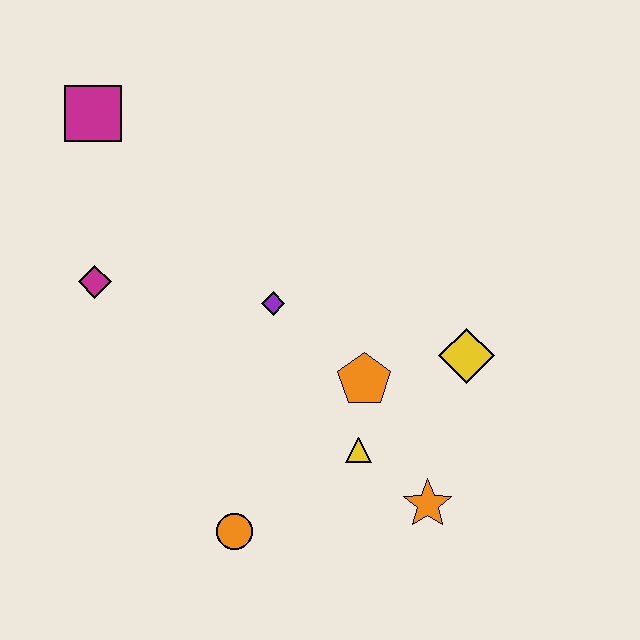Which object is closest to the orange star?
The yellow triangle is closest to the orange star.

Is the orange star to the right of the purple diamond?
Yes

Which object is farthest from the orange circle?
The magenta square is farthest from the orange circle.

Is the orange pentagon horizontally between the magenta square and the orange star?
Yes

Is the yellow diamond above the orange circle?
Yes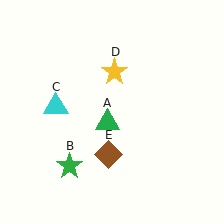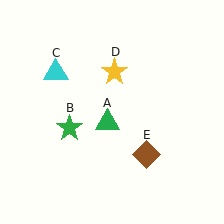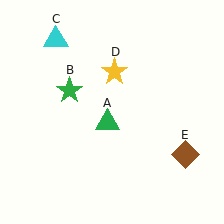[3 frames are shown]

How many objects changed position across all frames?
3 objects changed position: green star (object B), cyan triangle (object C), brown diamond (object E).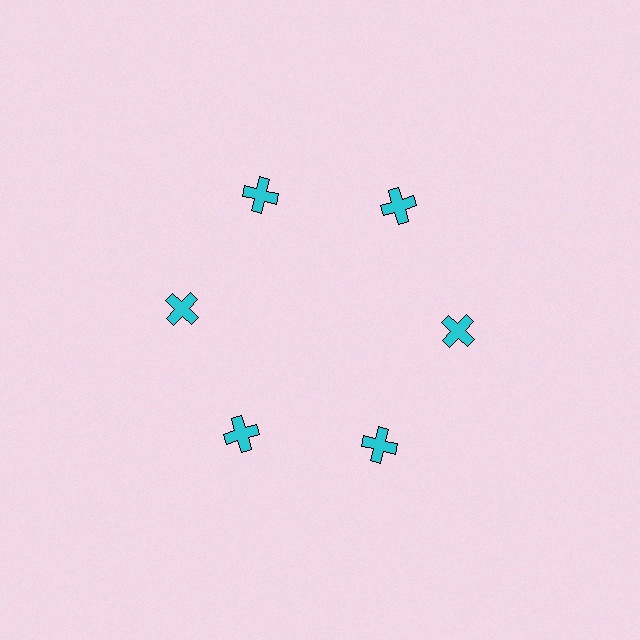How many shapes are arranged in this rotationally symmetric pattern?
There are 6 shapes, arranged in 6 groups of 1.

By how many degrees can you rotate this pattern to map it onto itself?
The pattern maps onto itself every 60 degrees of rotation.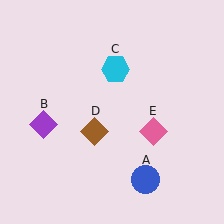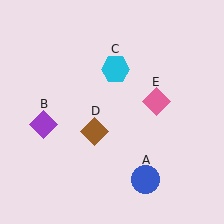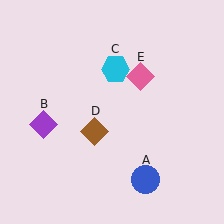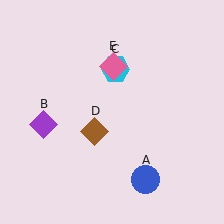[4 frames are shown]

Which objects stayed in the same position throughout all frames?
Blue circle (object A) and purple diamond (object B) and cyan hexagon (object C) and brown diamond (object D) remained stationary.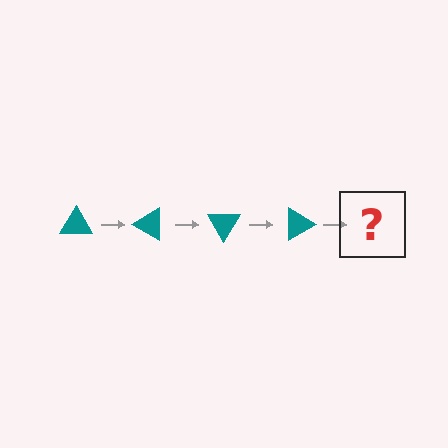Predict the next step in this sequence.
The next step is a teal triangle rotated 120 degrees.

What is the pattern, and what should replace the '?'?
The pattern is that the triangle rotates 30 degrees each step. The '?' should be a teal triangle rotated 120 degrees.